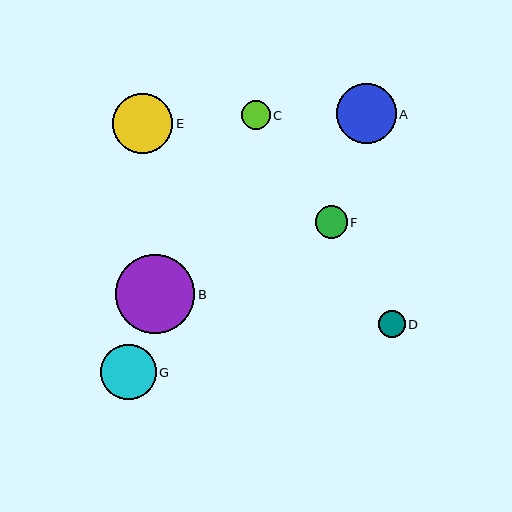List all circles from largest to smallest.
From largest to smallest: B, A, E, G, F, C, D.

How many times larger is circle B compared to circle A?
Circle B is approximately 1.3 times the size of circle A.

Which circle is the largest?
Circle B is the largest with a size of approximately 79 pixels.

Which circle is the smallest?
Circle D is the smallest with a size of approximately 27 pixels.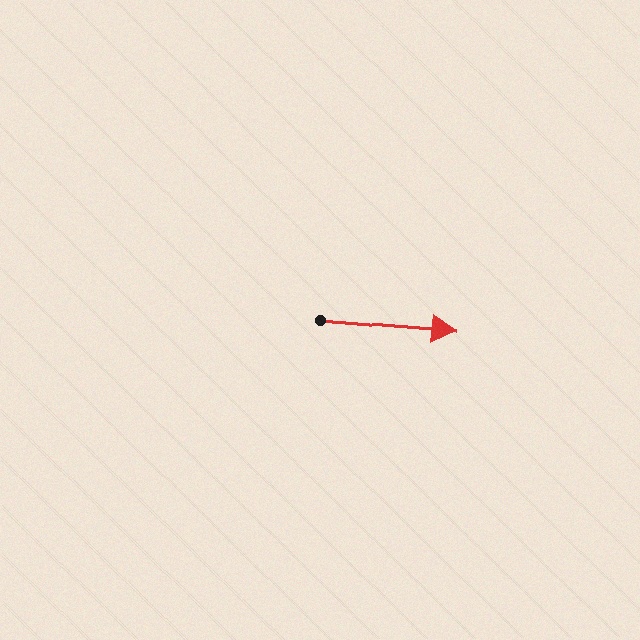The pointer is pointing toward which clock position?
Roughly 3 o'clock.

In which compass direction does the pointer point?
East.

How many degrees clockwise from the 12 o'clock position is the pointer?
Approximately 95 degrees.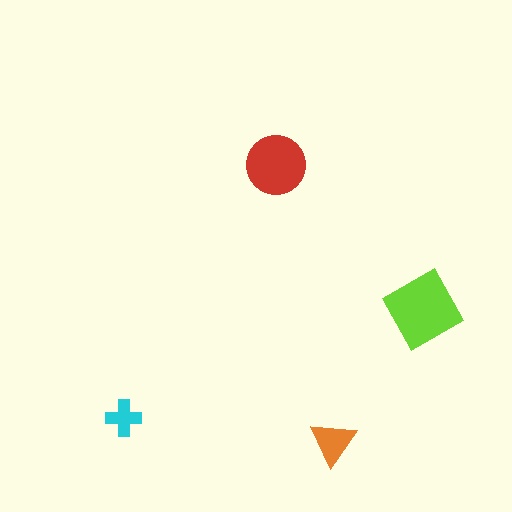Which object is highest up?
The red circle is topmost.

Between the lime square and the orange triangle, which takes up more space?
The lime square.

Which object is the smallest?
The cyan cross.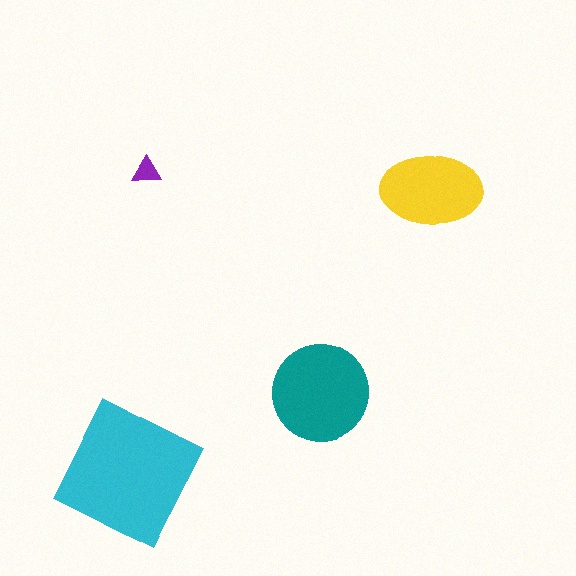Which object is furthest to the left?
The cyan square is leftmost.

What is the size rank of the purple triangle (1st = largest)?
4th.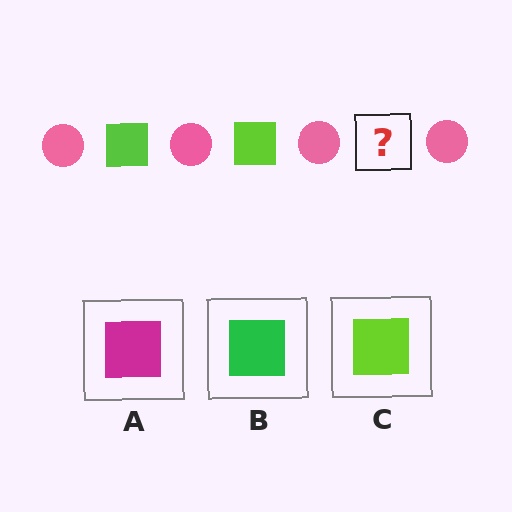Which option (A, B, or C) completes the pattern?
C.